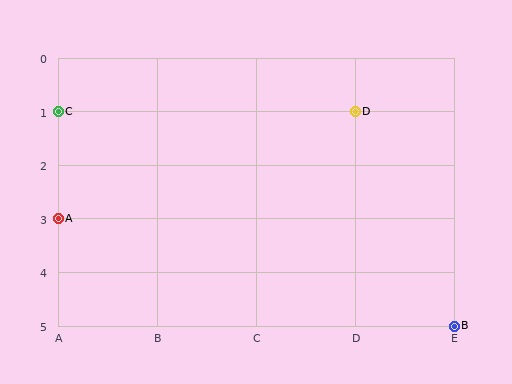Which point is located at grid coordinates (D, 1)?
Point D is at (D, 1).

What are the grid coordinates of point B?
Point B is at grid coordinates (E, 5).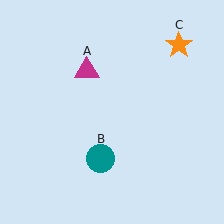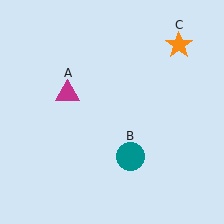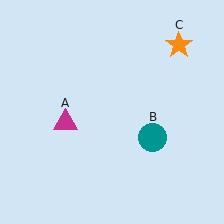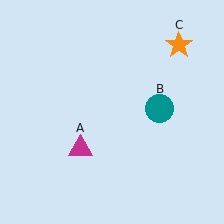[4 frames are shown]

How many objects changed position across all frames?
2 objects changed position: magenta triangle (object A), teal circle (object B).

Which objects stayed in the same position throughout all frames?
Orange star (object C) remained stationary.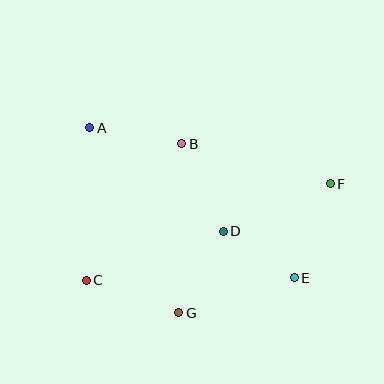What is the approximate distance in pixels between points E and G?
The distance between E and G is approximately 120 pixels.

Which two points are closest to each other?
Points D and E are closest to each other.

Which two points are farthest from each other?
Points C and F are farthest from each other.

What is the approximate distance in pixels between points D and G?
The distance between D and G is approximately 93 pixels.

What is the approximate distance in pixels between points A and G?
The distance between A and G is approximately 205 pixels.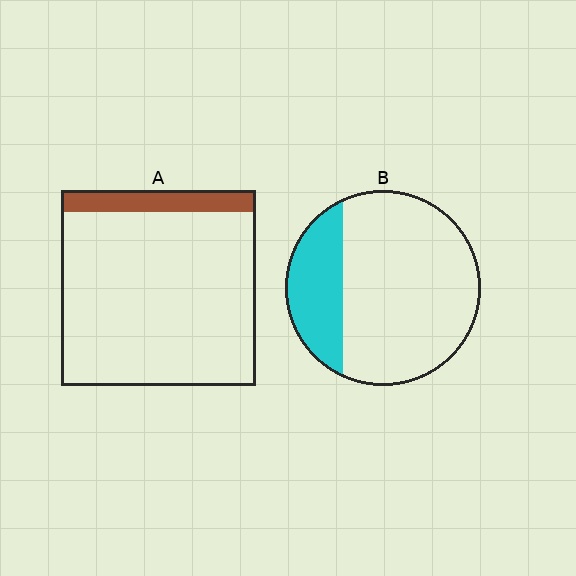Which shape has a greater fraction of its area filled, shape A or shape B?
Shape B.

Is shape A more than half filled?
No.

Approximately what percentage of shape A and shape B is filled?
A is approximately 10% and B is approximately 25%.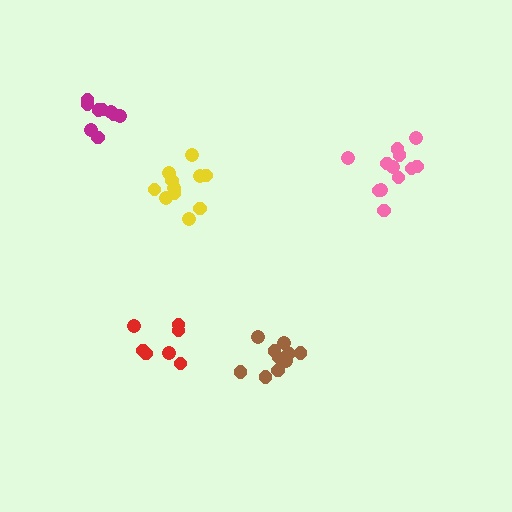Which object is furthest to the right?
The pink cluster is rightmost.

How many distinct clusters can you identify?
There are 5 distinct clusters.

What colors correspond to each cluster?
The clusters are colored: yellow, brown, magenta, pink, red.